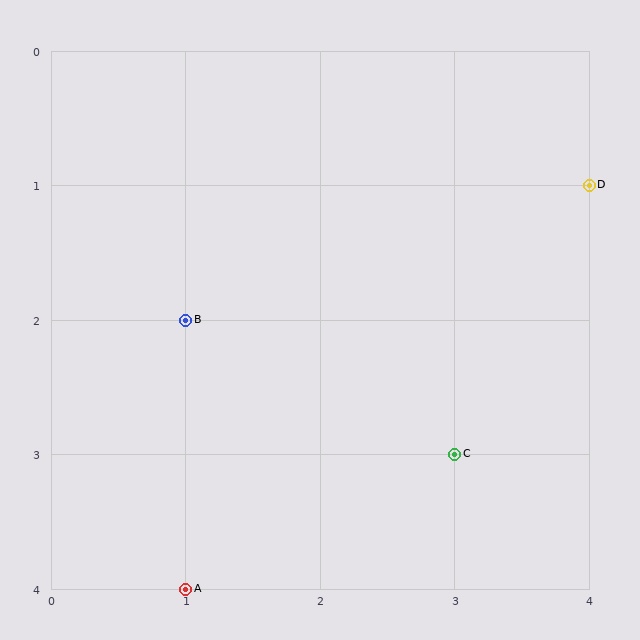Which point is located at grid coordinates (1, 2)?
Point B is at (1, 2).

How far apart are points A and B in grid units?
Points A and B are 2 rows apart.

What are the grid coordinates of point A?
Point A is at grid coordinates (1, 4).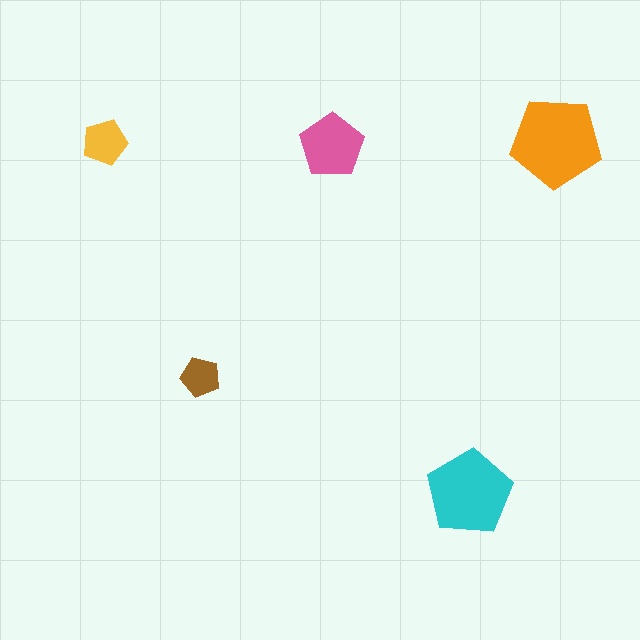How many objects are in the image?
There are 5 objects in the image.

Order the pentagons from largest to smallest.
the orange one, the cyan one, the pink one, the yellow one, the brown one.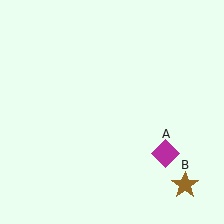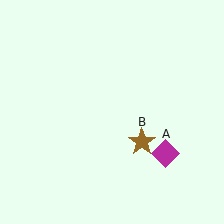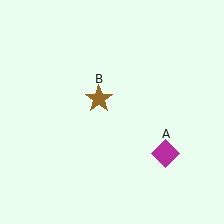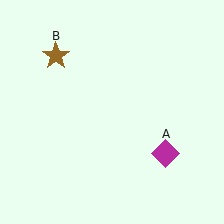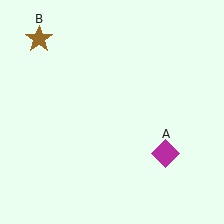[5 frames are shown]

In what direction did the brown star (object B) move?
The brown star (object B) moved up and to the left.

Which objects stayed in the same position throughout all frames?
Magenta diamond (object A) remained stationary.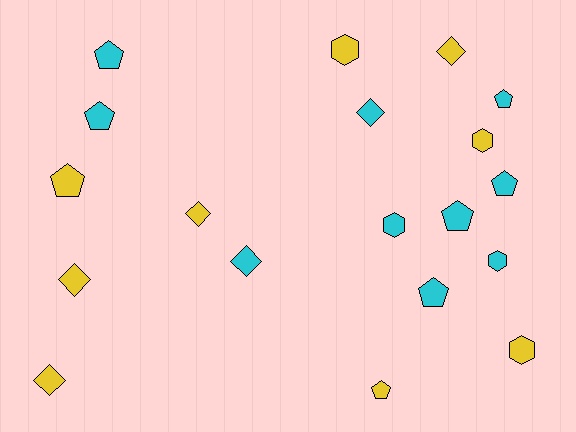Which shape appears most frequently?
Pentagon, with 8 objects.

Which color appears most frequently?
Cyan, with 10 objects.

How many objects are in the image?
There are 19 objects.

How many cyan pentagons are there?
There are 6 cyan pentagons.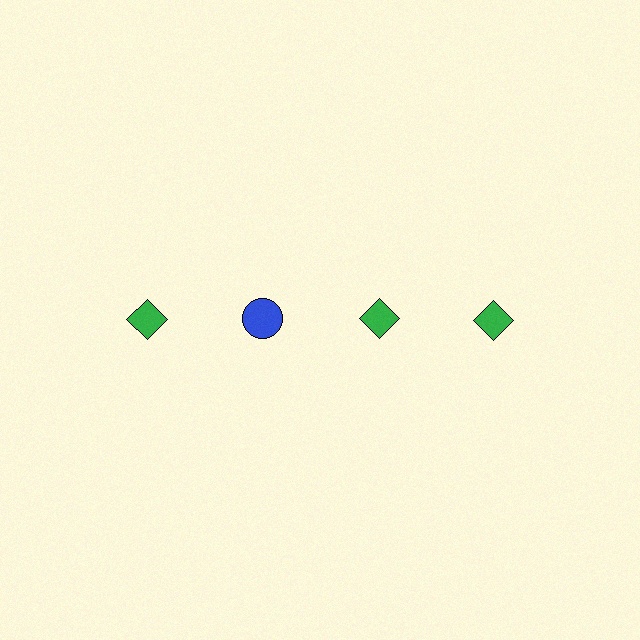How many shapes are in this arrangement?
There are 4 shapes arranged in a grid pattern.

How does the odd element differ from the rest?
It differs in both color (blue instead of green) and shape (circle instead of diamond).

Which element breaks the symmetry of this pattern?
The blue circle in the top row, second from left column breaks the symmetry. All other shapes are green diamonds.